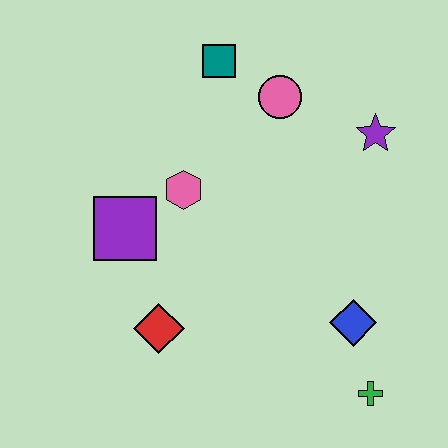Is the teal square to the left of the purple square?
No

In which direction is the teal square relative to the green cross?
The teal square is above the green cross.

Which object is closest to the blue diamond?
The green cross is closest to the blue diamond.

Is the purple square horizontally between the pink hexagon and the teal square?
No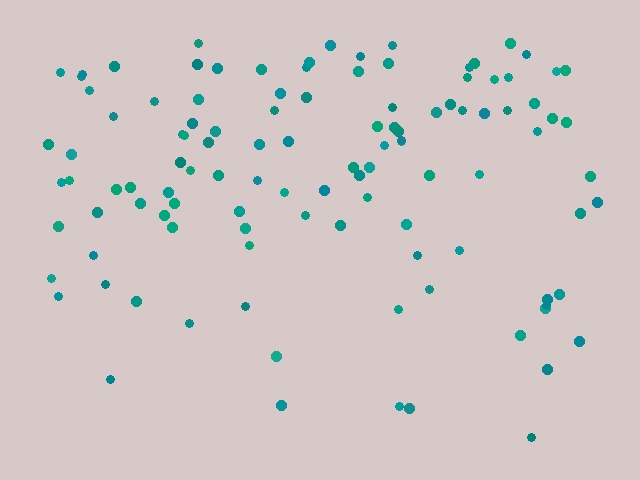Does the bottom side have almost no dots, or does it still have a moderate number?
Still a moderate number, just noticeably fewer than the top.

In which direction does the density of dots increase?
From bottom to top, with the top side densest.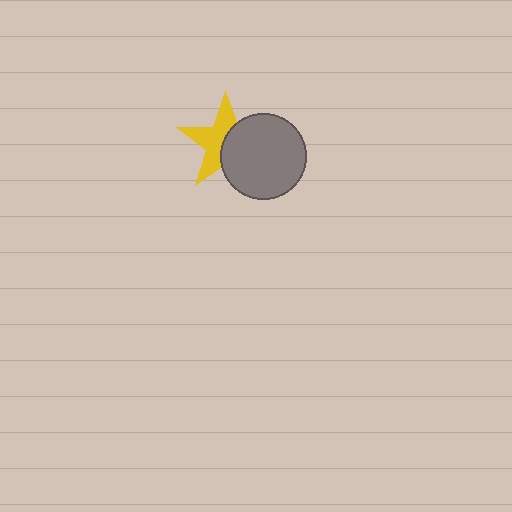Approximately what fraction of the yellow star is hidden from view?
Roughly 47% of the yellow star is hidden behind the gray circle.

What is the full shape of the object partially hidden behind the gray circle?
The partially hidden object is a yellow star.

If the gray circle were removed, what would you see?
You would see the complete yellow star.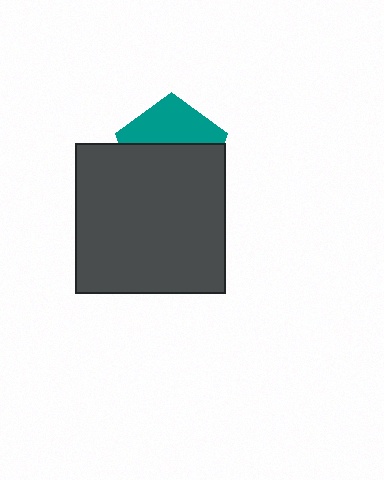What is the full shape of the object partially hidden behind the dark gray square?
The partially hidden object is a teal pentagon.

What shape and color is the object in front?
The object in front is a dark gray square.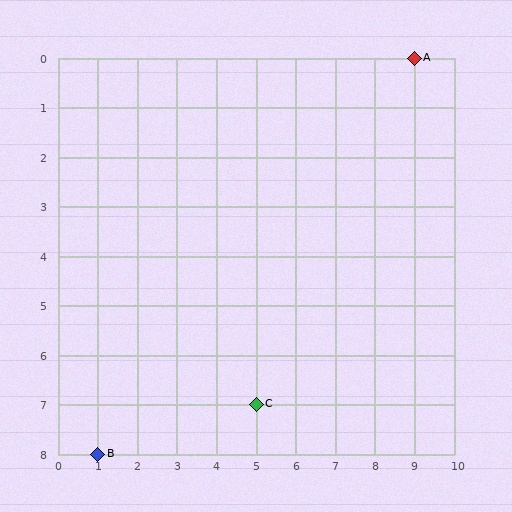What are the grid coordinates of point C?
Point C is at grid coordinates (5, 7).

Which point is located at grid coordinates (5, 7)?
Point C is at (5, 7).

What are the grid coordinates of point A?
Point A is at grid coordinates (9, 0).